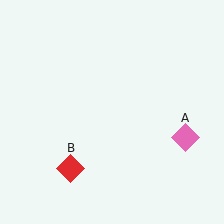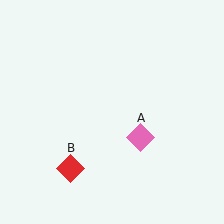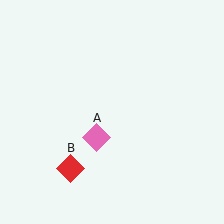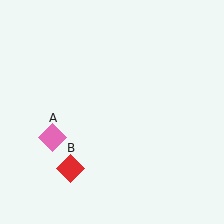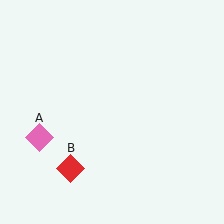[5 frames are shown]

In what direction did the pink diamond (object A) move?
The pink diamond (object A) moved left.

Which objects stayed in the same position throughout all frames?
Red diamond (object B) remained stationary.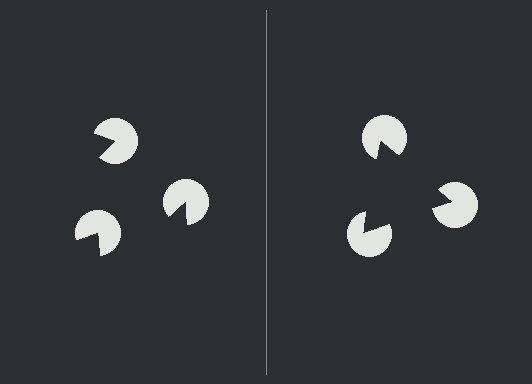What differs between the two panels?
The pac-man discs are positioned identically on both sides; only the wedge orientations differ. On the right they align to a triangle; on the left they are misaligned.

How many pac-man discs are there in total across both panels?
6 — 3 on each side.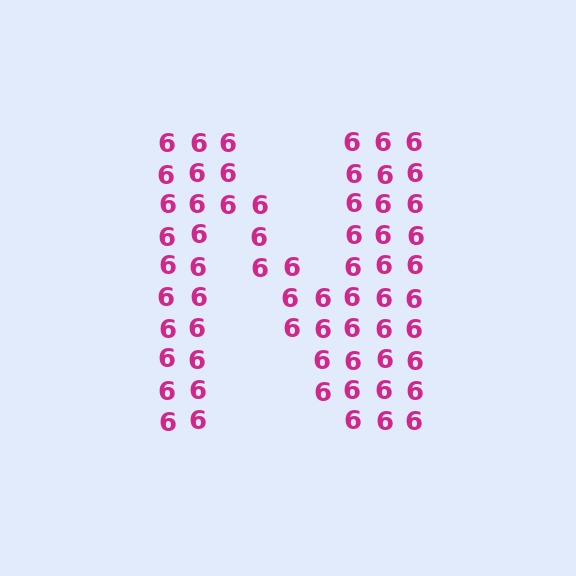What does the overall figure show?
The overall figure shows the letter N.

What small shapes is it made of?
It is made of small digit 6's.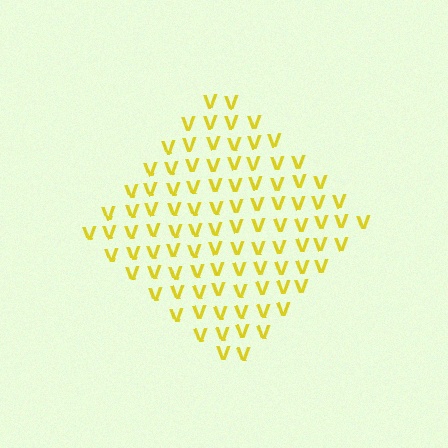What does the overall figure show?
The overall figure shows a diamond.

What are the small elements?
The small elements are letter V's.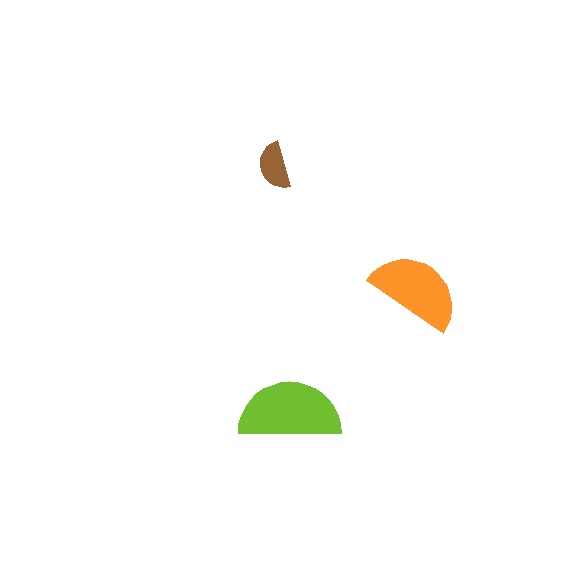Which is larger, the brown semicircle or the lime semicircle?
The lime one.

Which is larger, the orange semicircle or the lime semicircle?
The lime one.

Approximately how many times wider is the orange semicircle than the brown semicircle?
About 2 times wider.